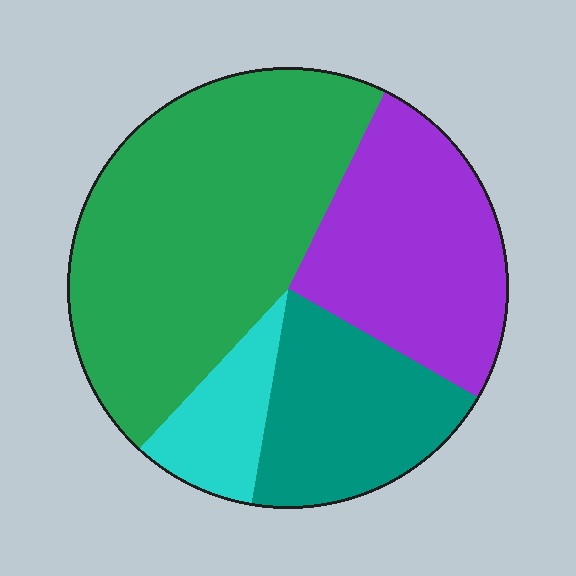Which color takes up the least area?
Cyan, at roughly 10%.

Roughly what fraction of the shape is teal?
Teal covers roughly 20% of the shape.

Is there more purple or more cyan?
Purple.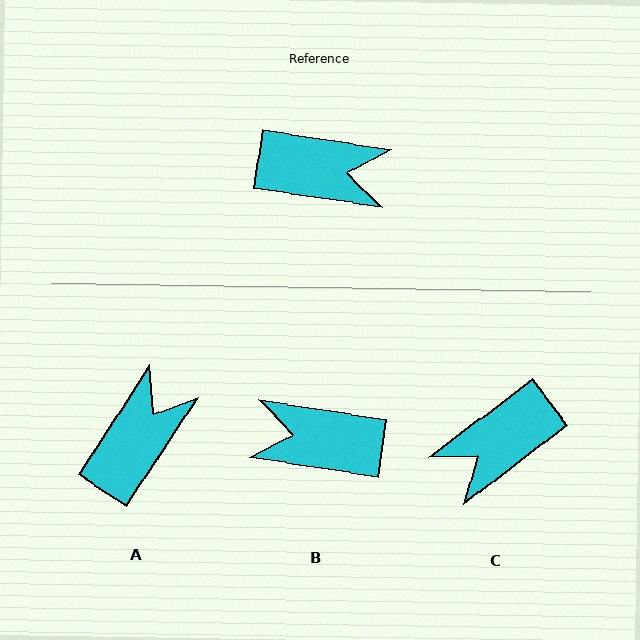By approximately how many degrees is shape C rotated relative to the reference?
Approximately 134 degrees clockwise.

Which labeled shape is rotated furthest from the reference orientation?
B, about 180 degrees away.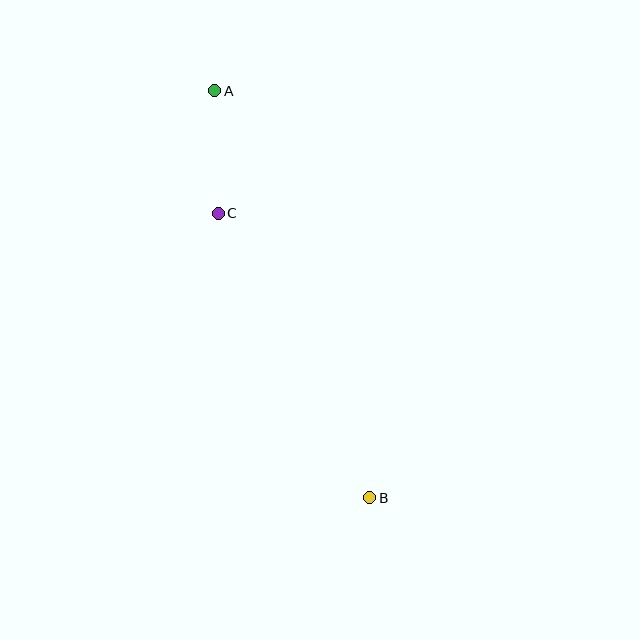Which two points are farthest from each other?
Points A and B are farthest from each other.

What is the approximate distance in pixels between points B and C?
The distance between B and C is approximately 322 pixels.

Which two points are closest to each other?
Points A and C are closest to each other.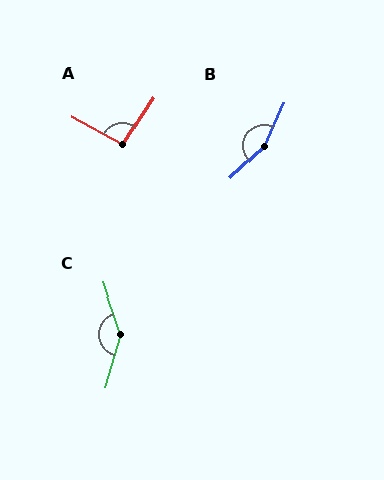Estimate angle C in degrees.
Approximately 145 degrees.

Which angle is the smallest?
A, at approximately 95 degrees.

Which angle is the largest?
B, at approximately 158 degrees.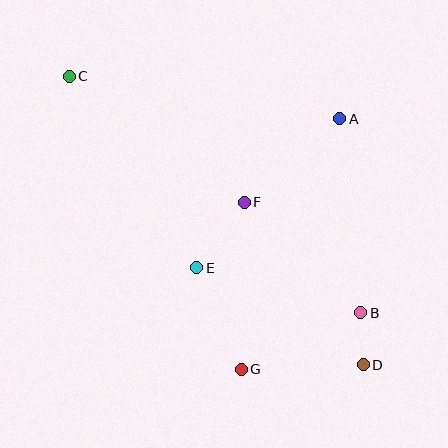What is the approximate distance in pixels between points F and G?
The distance between F and G is approximately 167 pixels.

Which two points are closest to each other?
Points B and D are closest to each other.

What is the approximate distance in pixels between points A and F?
The distance between A and F is approximately 127 pixels.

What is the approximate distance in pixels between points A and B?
The distance between A and B is approximately 195 pixels.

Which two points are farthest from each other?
Points C and D are farthest from each other.